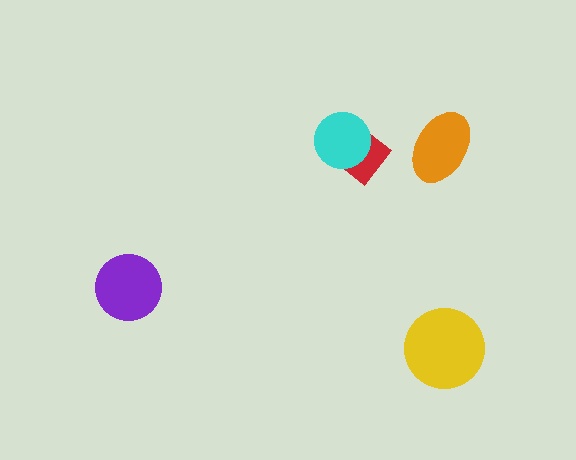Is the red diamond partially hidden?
Yes, it is partially covered by another shape.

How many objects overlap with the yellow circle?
0 objects overlap with the yellow circle.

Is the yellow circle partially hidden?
No, no other shape covers it.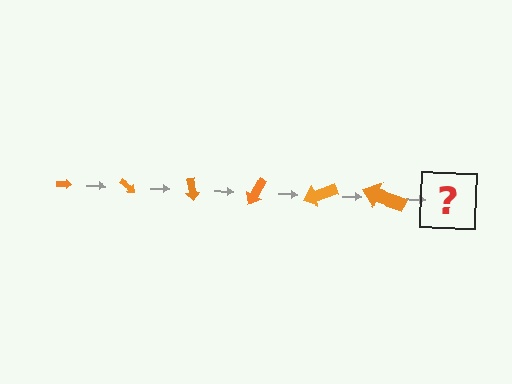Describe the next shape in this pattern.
It should be an arrow, larger than the previous one and rotated 240 degrees from the start.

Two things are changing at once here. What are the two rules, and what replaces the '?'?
The two rules are that the arrow grows larger each step and it rotates 40 degrees each step. The '?' should be an arrow, larger than the previous one and rotated 240 degrees from the start.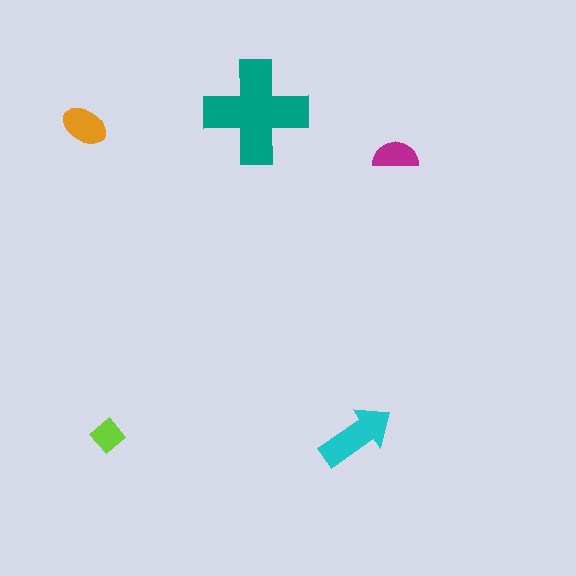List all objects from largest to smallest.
The teal cross, the cyan arrow, the orange ellipse, the magenta semicircle, the lime diamond.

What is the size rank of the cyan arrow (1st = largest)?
2nd.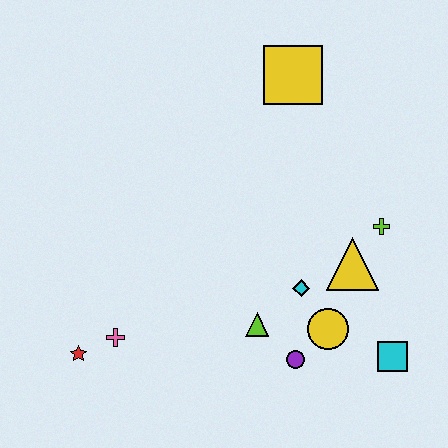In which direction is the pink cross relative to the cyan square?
The pink cross is to the left of the cyan square.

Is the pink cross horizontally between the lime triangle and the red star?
Yes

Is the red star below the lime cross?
Yes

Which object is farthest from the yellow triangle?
The red star is farthest from the yellow triangle.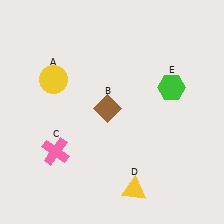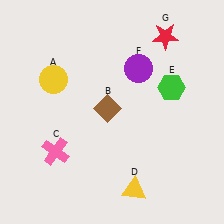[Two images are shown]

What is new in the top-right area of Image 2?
A red star (G) was added in the top-right area of Image 2.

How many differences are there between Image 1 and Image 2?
There are 2 differences between the two images.